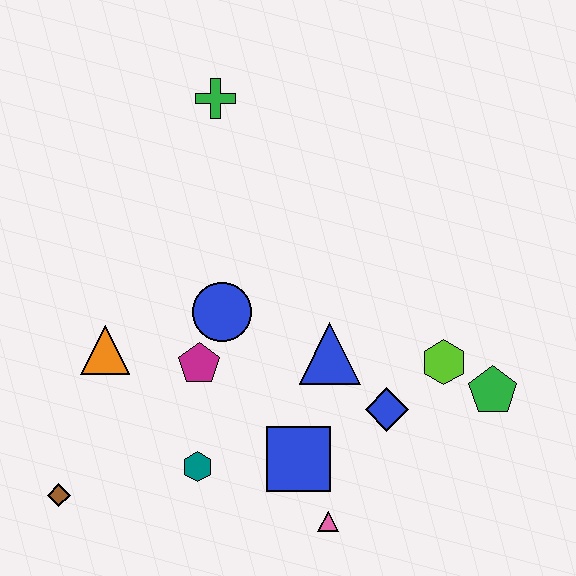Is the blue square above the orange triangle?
No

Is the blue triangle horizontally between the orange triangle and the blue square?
No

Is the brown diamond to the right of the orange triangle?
No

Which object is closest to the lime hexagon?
The green pentagon is closest to the lime hexagon.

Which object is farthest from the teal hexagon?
The green cross is farthest from the teal hexagon.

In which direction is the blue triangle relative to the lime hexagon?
The blue triangle is to the left of the lime hexagon.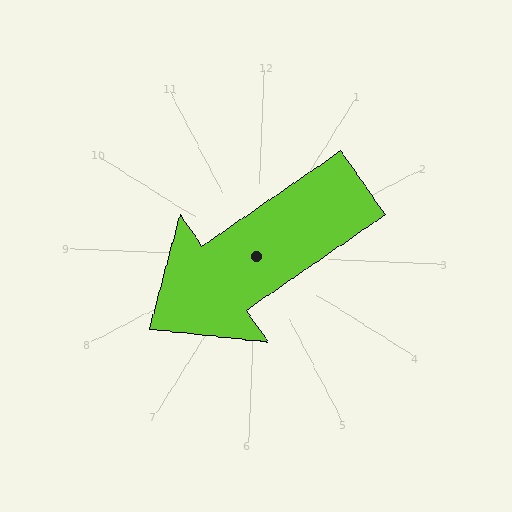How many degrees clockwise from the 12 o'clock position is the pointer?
Approximately 233 degrees.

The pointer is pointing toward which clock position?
Roughly 8 o'clock.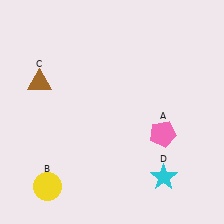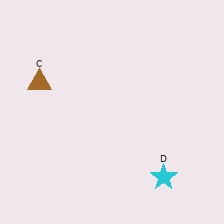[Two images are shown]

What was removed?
The pink pentagon (A), the yellow circle (B) were removed in Image 2.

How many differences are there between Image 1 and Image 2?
There are 2 differences between the two images.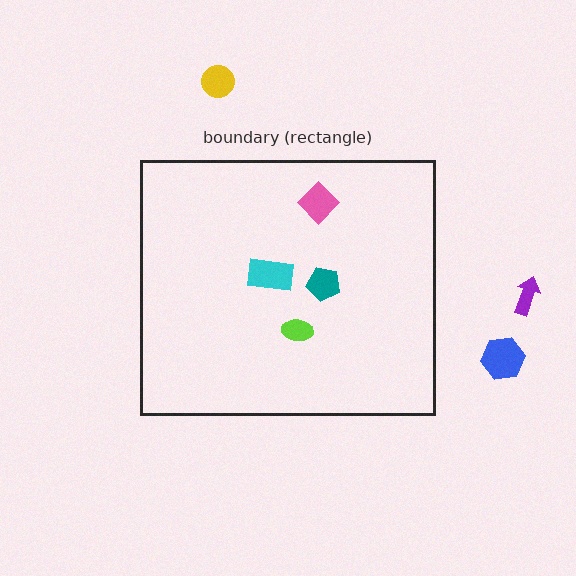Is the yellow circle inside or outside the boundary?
Outside.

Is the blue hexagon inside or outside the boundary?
Outside.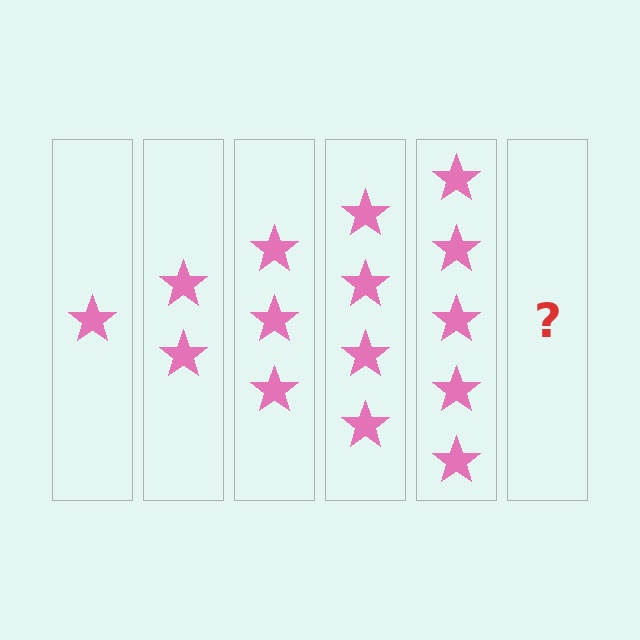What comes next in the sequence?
The next element should be 6 stars.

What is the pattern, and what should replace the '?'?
The pattern is that each step adds one more star. The '?' should be 6 stars.